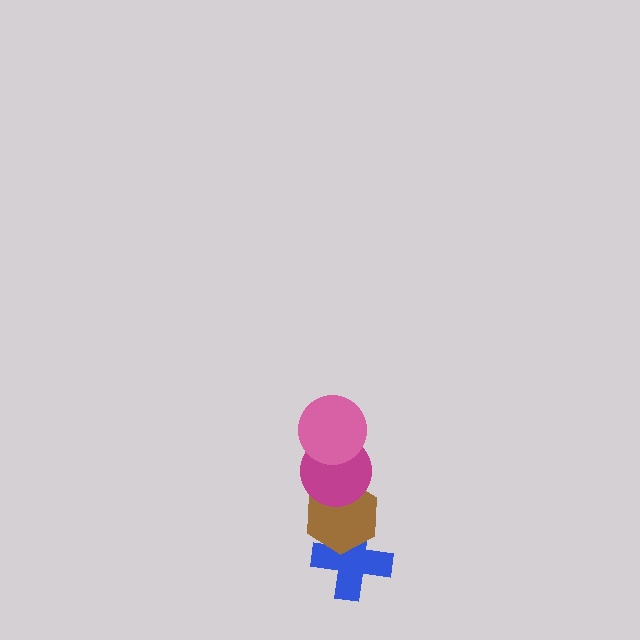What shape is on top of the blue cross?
The brown hexagon is on top of the blue cross.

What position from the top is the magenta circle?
The magenta circle is 2nd from the top.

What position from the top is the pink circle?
The pink circle is 1st from the top.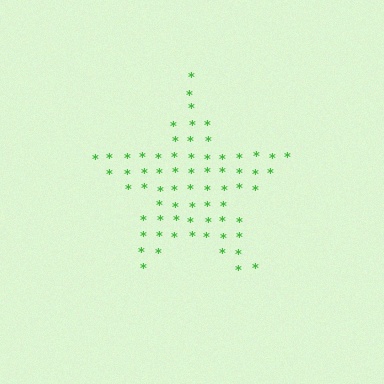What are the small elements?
The small elements are asterisks.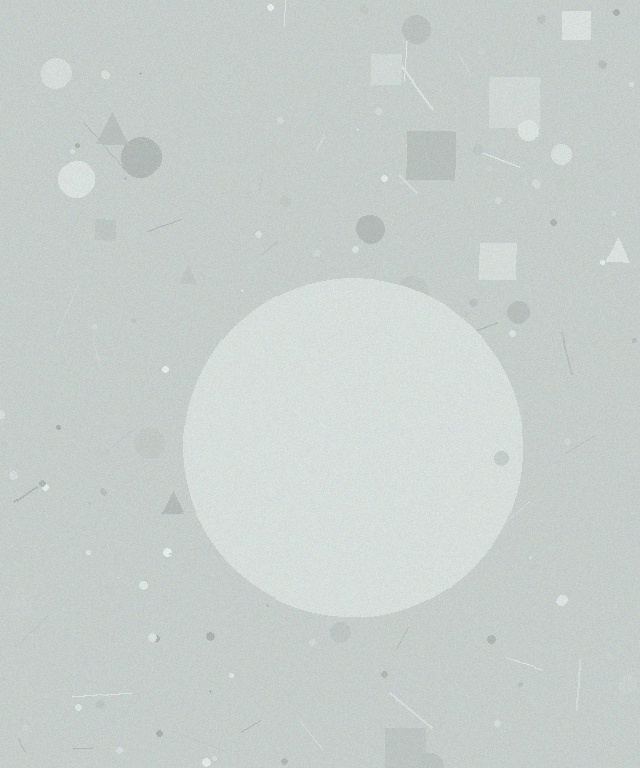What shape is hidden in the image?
A circle is hidden in the image.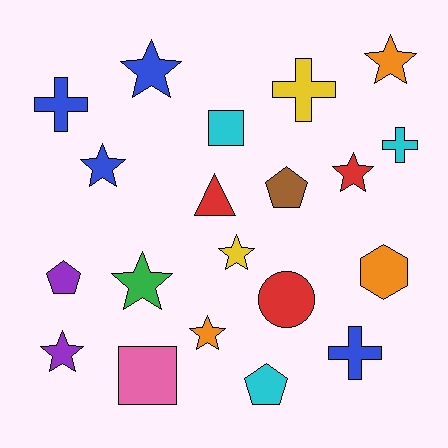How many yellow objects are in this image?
There are 2 yellow objects.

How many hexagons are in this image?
There is 1 hexagon.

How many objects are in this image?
There are 20 objects.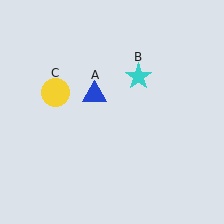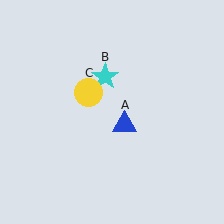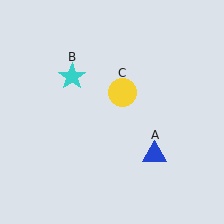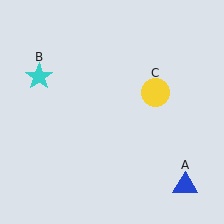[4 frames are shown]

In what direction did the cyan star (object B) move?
The cyan star (object B) moved left.